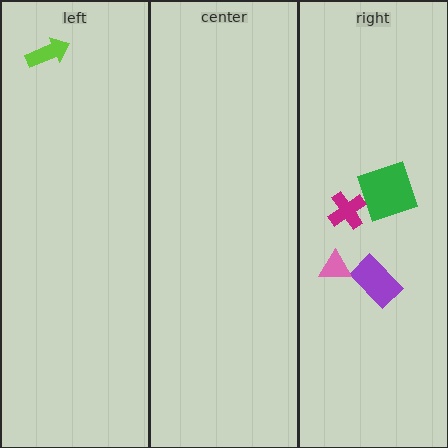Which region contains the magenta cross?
The right region.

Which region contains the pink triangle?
The right region.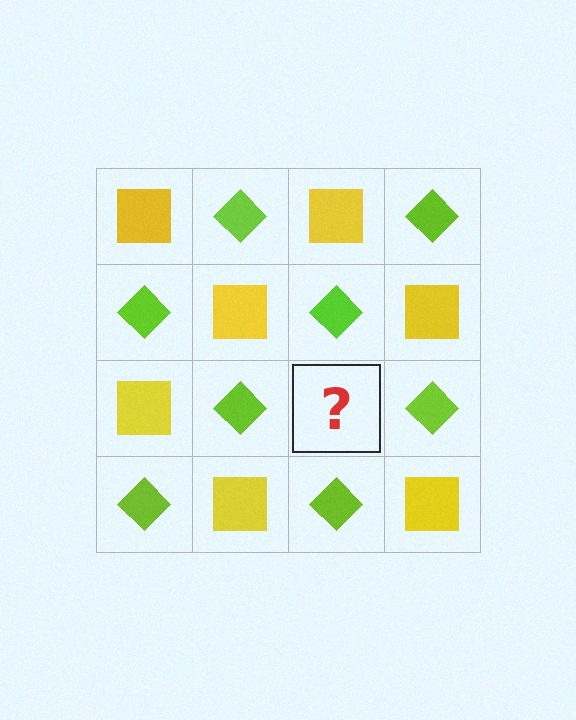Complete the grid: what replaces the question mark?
The question mark should be replaced with a yellow square.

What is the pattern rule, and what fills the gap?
The rule is that it alternates yellow square and lime diamond in a checkerboard pattern. The gap should be filled with a yellow square.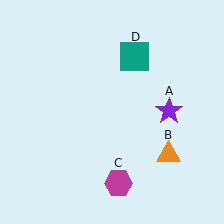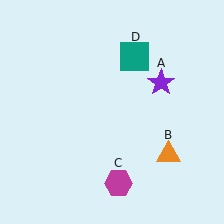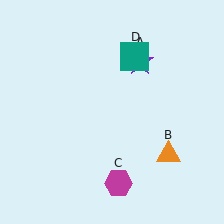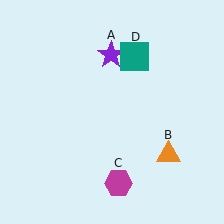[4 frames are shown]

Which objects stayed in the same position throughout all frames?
Orange triangle (object B) and magenta hexagon (object C) and teal square (object D) remained stationary.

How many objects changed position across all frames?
1 object changed position: purple star (object A).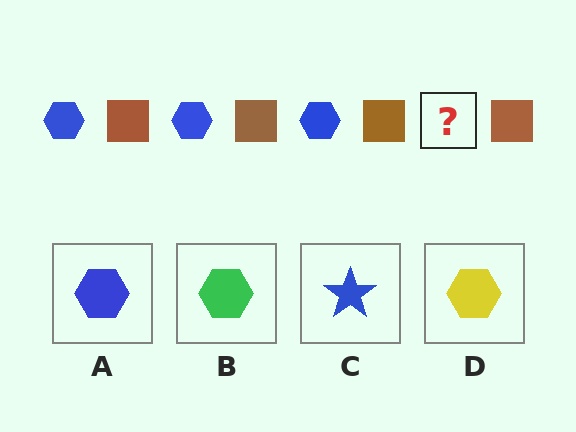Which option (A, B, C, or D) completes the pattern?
A.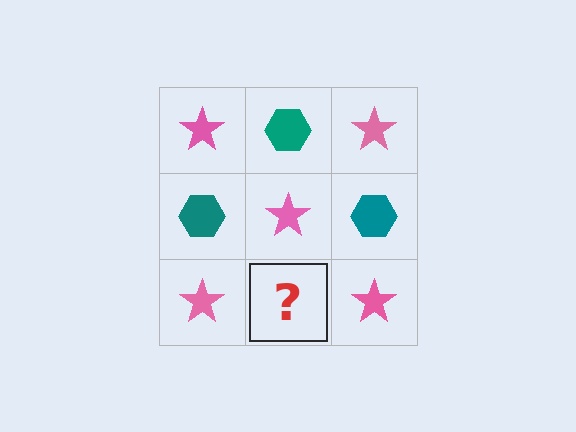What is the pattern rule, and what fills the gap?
The rule is that it alternates pink star and teal hexagon in a checkerboard pattern. The gap should be filled with a teal hexagon.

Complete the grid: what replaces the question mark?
The question mark should be replaced with a teal hexagon.